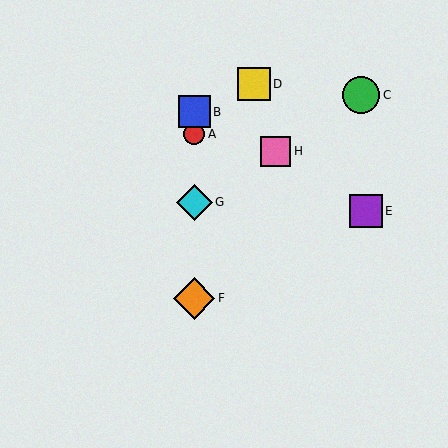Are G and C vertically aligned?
No, G is at x≈194 and C is at x≈361.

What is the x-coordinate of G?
Object G is at x≈194.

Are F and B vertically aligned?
Yes, both are at x≈194.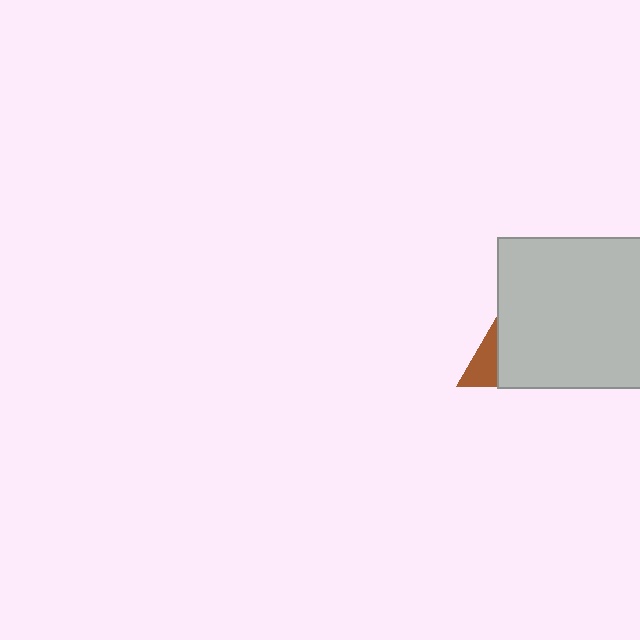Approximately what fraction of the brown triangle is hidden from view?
Roughly 67% of the brown triangle is hidden behind the light gray square.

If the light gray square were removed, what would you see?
You would see the complete brown triangle.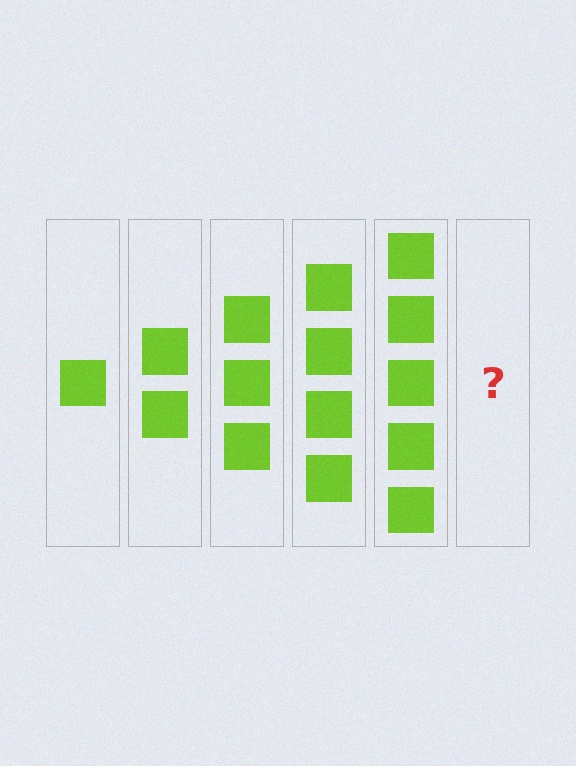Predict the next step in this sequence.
The next step is 6 squares.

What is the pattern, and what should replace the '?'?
The pattern is that each step adds one more square. The '?' should be 6 squares.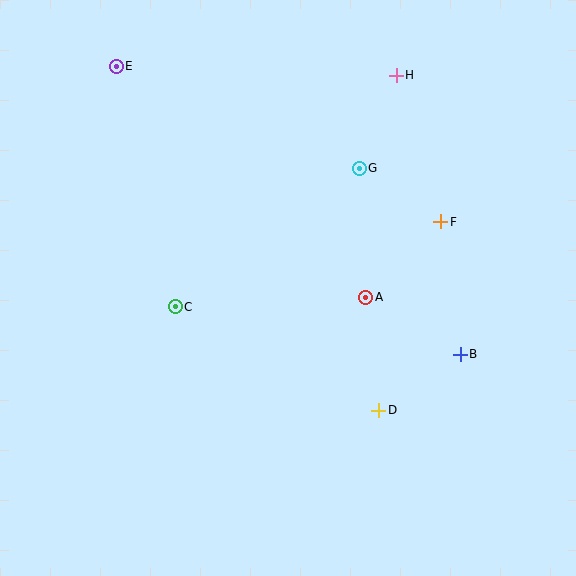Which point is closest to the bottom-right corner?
Point B is closest to the bottom-right corner.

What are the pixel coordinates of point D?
Point D is at (379, 410).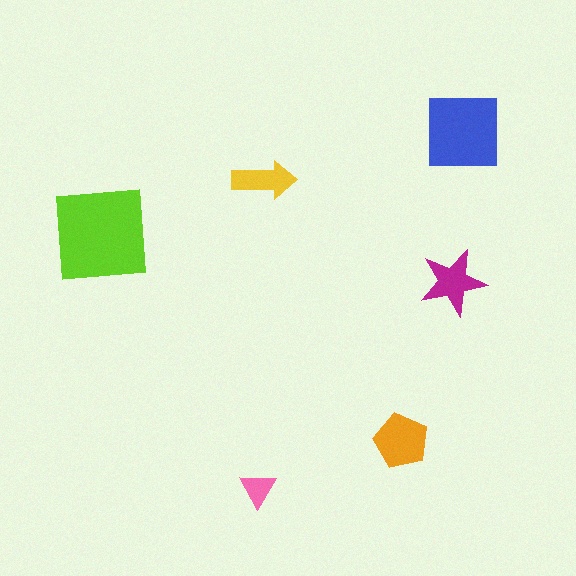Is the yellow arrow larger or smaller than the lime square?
Smaller.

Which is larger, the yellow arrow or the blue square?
The blue square.